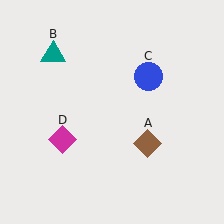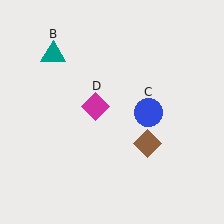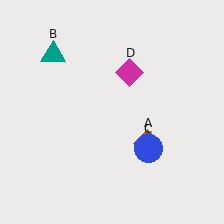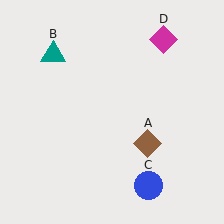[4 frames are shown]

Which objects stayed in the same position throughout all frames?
Brown diamond (object A) and teal triangle (object B) remained stationary.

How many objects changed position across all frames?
2 objects changed position: blue circle (object C), magenta diamond (object D).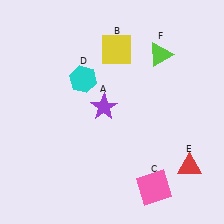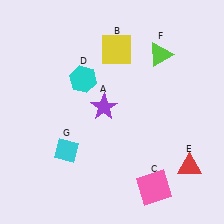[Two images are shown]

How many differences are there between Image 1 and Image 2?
There is 1 difference between the two images.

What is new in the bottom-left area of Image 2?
A cyan diamond (G) was added in the bottom-left area of Image 2.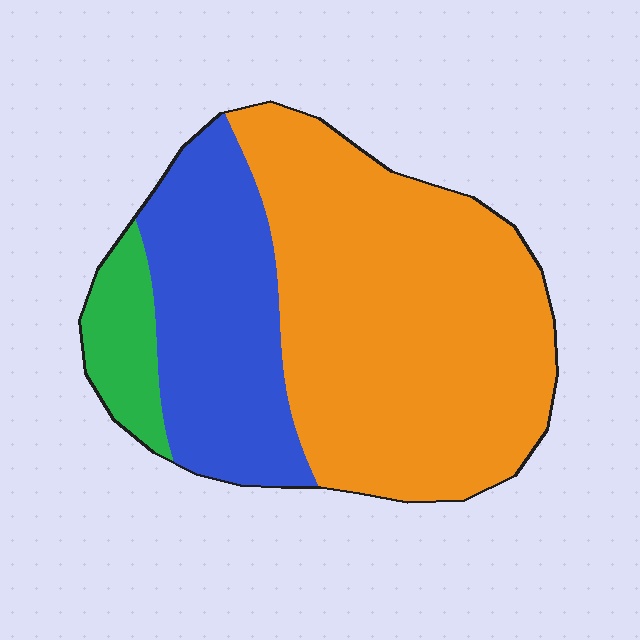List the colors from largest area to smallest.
From largest to smallest: orange, blue, green.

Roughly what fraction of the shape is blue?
Blue covers 30% of the shape.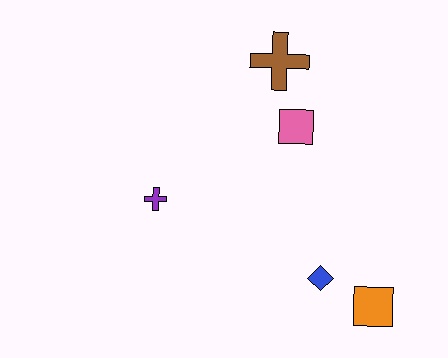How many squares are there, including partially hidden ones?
There are 2 squares.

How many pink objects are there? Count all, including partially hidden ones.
There is 1 pink object.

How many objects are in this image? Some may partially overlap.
There are 5 objects.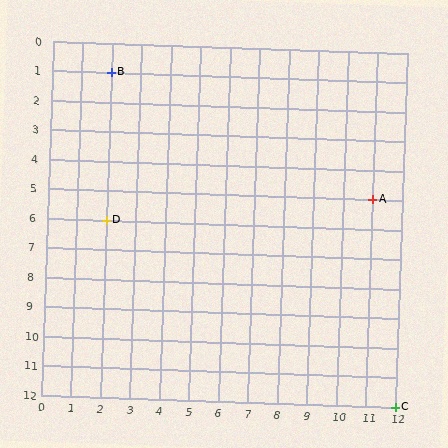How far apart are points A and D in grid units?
Points A and D are 9 columns and 1 row apart (about 9.1 grid units diagonally).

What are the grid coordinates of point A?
Point A is at grid coordinates (11, 5).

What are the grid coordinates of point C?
Point C is at grid coordinates (12, 12).